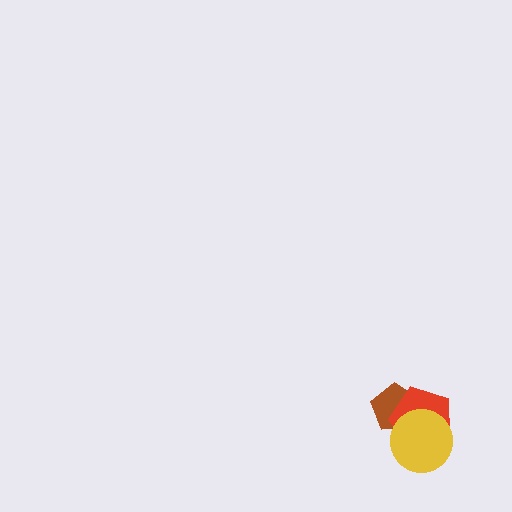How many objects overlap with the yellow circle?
2 objects overlap with the yellow circle.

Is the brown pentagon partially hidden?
Yes, it is partially covered by another shape.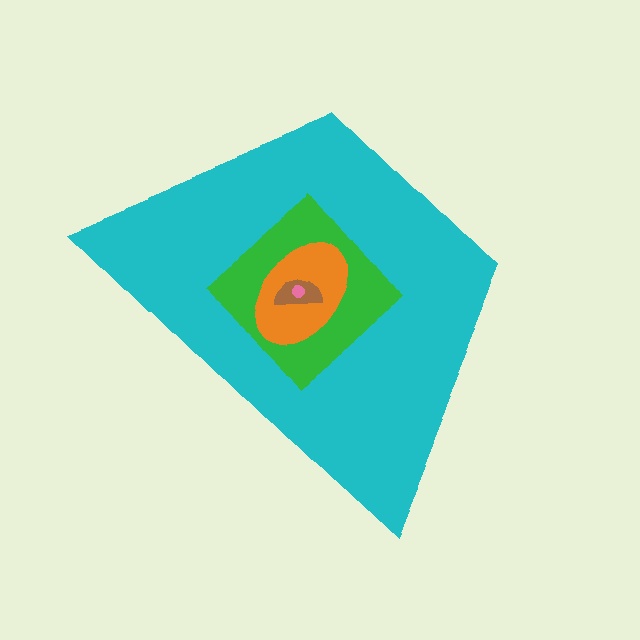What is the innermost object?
The pink circle.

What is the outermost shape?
The cyan trapezoid.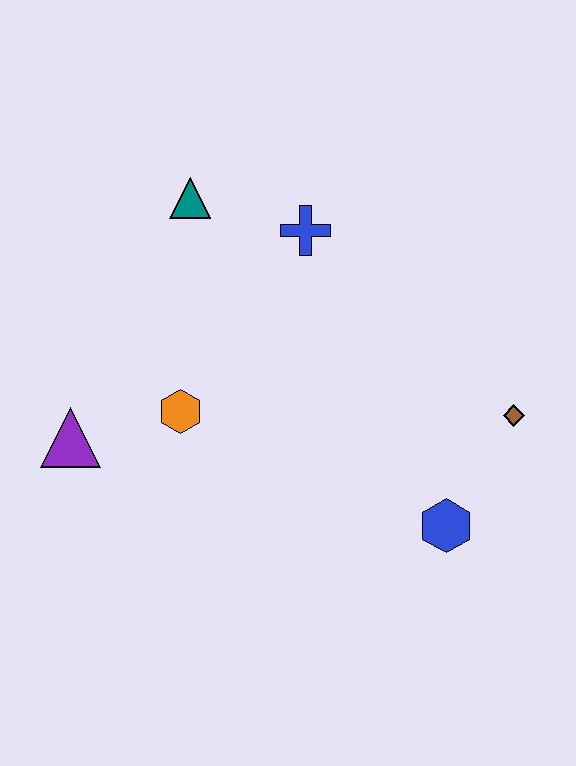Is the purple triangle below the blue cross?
Yes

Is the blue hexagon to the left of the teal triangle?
No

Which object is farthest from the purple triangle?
The brown diamond is farthest from the purple triangle.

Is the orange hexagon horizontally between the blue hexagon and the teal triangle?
No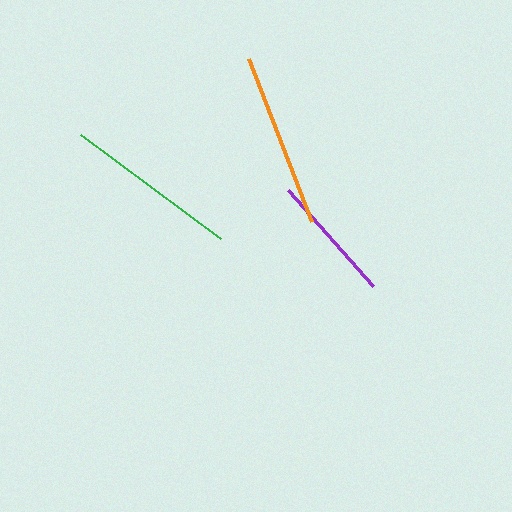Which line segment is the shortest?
The purple line is the shortest at approximately 128 pixels.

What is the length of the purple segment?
The purple segment is approximately 128 pixels long.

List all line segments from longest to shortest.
From longest to shortest: green, orange, purple.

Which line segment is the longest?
The green line is the longest at approximately 175 pixels.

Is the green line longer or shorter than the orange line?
The green line is longer than the orange line.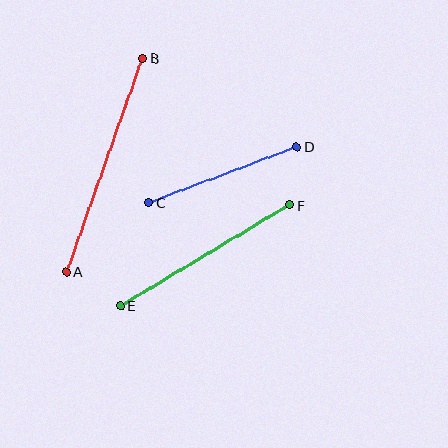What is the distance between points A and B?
The distance is approximately 227 pixels.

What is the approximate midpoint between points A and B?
The midpoint is at approximately (105, 165) pixels.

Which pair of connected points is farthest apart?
Points A and B are farthest apart.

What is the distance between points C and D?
The distance is approximately 158 pixels.